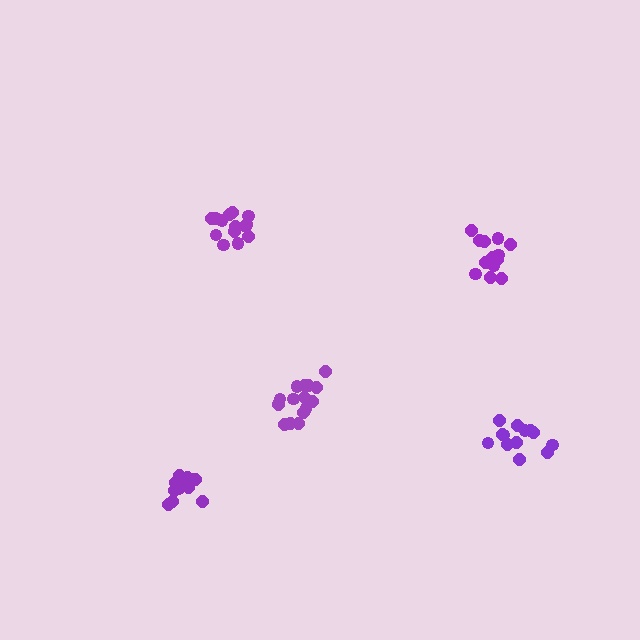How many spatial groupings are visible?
There are 5 spatial groupings.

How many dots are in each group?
Group 1: 16 dots, Group 2: 14 dots, Group 3: 13 dots, Group 4: 15 dots, Group 5: 16 dots (74 total).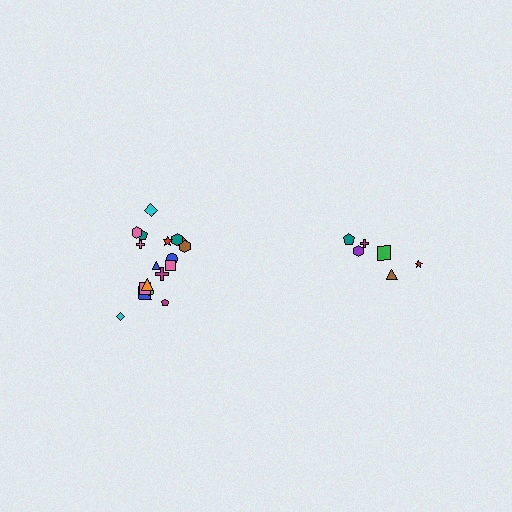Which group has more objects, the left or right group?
The left group.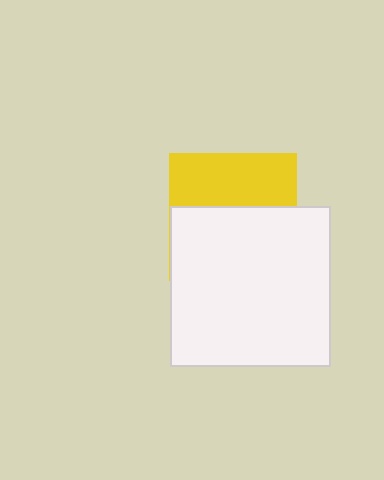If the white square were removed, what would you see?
You would see the complete yellow square.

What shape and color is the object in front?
The object in front is a white square.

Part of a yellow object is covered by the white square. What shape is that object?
It is a square.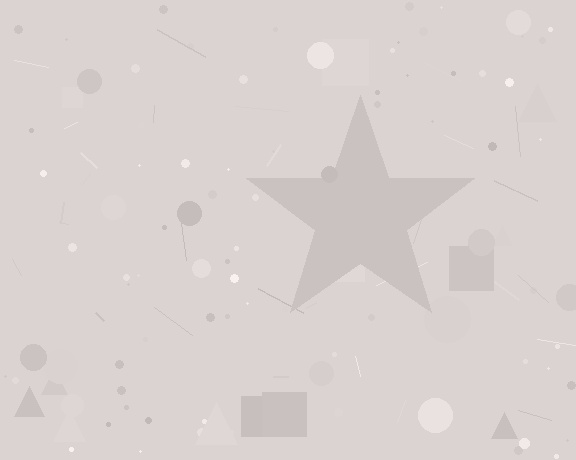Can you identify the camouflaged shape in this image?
The camouflaged shape is a star.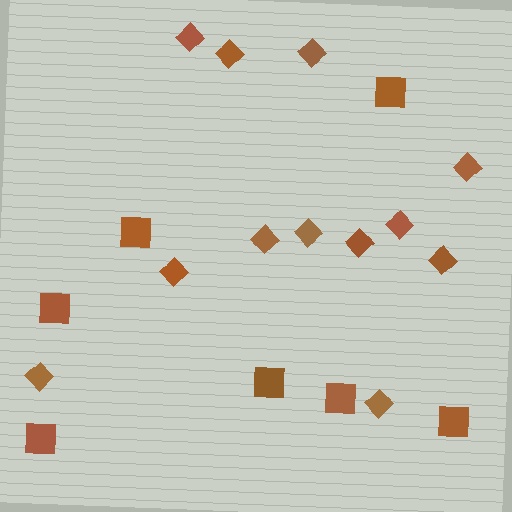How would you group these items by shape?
There are 2 groups: one group of squares (7) and one group of diamonds (12).